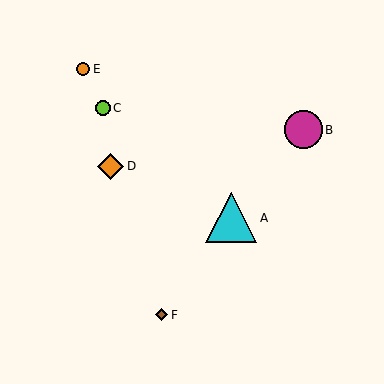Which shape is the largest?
The cyan triangle (labeled A) is the largest.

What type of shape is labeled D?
Shape D is an orange diamond.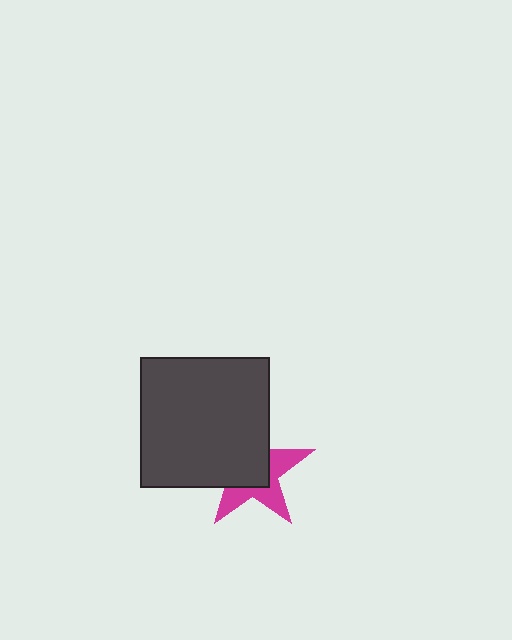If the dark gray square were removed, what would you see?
You would see the complete magenta star.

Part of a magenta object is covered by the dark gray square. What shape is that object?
It is a star.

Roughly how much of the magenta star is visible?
A small part of it is visible (roughly 44%).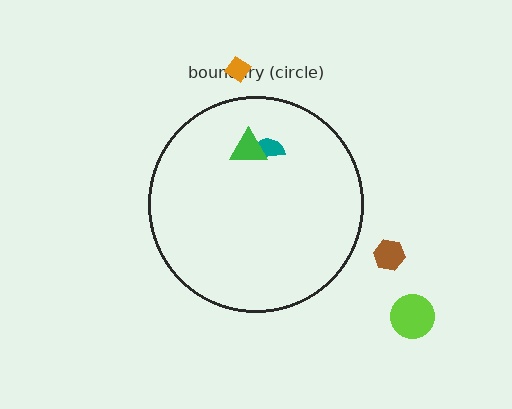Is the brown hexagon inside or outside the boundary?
Outside.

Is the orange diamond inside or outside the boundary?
Outside.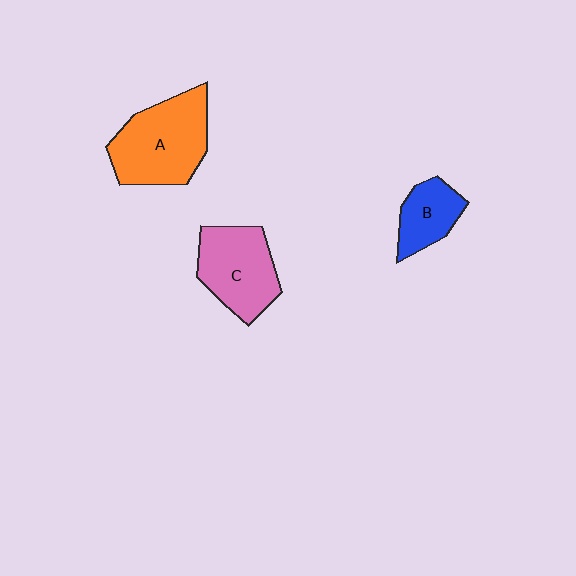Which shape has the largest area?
Shape A (orange).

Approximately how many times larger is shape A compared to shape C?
Approximately 1.2 times.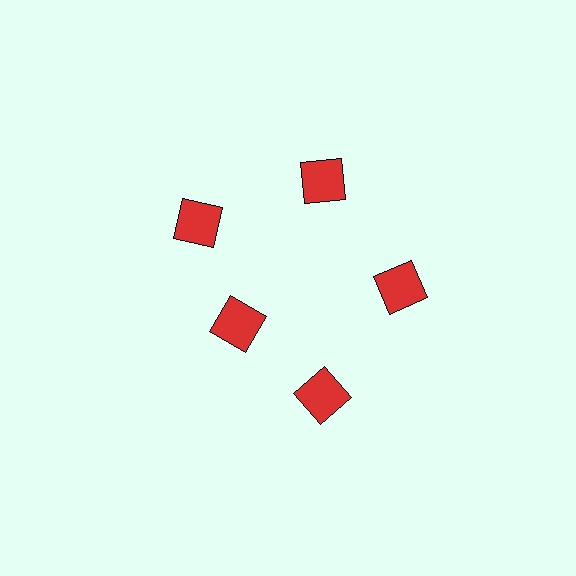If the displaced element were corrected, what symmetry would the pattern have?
It would have 5-fold rotational symmetry — the pattern would map onto itself every 72 degrees.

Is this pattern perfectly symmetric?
No. The 5 red squares are arranged in a ring, but one element near the 8 o'clock position is pulled inward toward the center, breaking the 5-fold rotational symmetry.